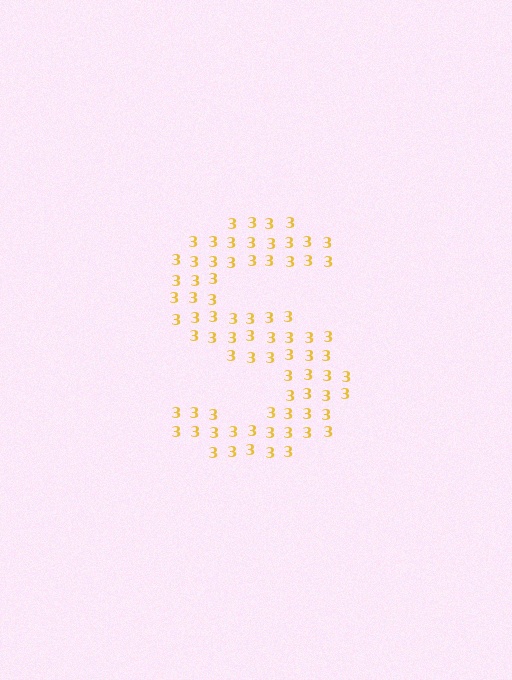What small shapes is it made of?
It is made of small digit 3's.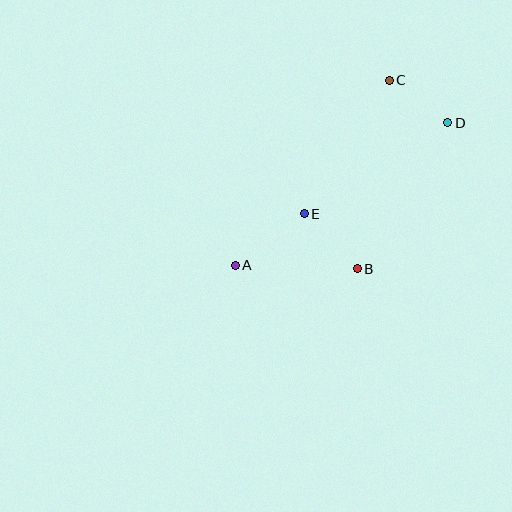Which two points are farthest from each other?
Points A and D are farthest from each other.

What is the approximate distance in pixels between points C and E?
The distance between C and E is approximately 158 pixels.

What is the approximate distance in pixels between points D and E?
The distance between D and E is approximately 169 pixels.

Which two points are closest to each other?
Points C and D are closest to each other.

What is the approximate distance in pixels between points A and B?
The distance between A and B is approximately 122 pixels.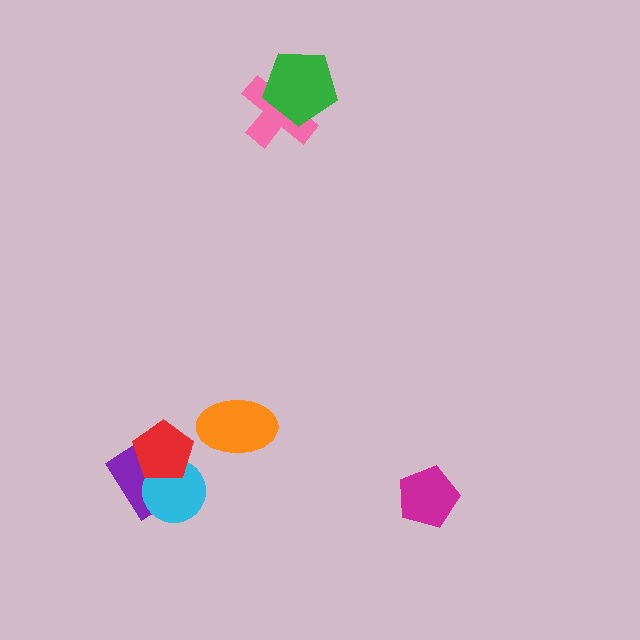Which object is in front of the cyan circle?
The red pentagon is in front of the cyan circle.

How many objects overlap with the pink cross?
1 object overlaps with the pink cross.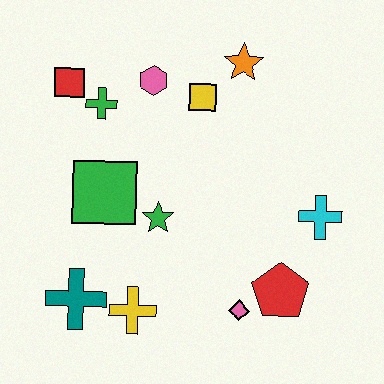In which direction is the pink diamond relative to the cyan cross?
The pink diamond is below the cyan cross.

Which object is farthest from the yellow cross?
The orange star is farthest from the yellow cross.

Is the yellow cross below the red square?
Yes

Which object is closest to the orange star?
The yellow square is closest to the orange star.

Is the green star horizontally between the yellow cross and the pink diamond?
Yes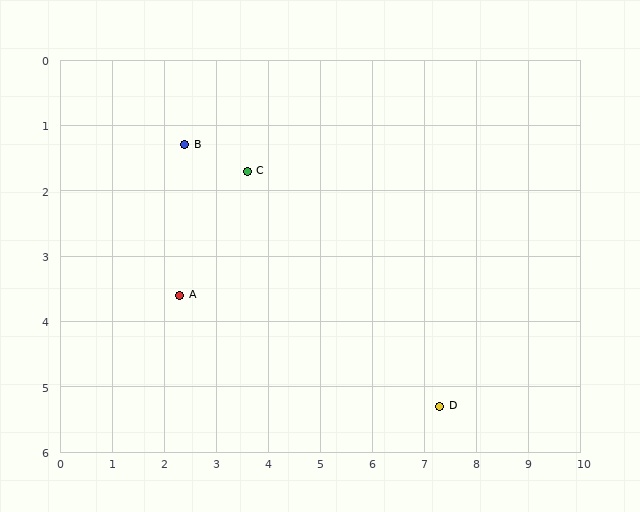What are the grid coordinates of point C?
Point C is at approximately (3.6, 1.7).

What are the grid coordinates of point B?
Point B is at approximately (2.4, 1.3).